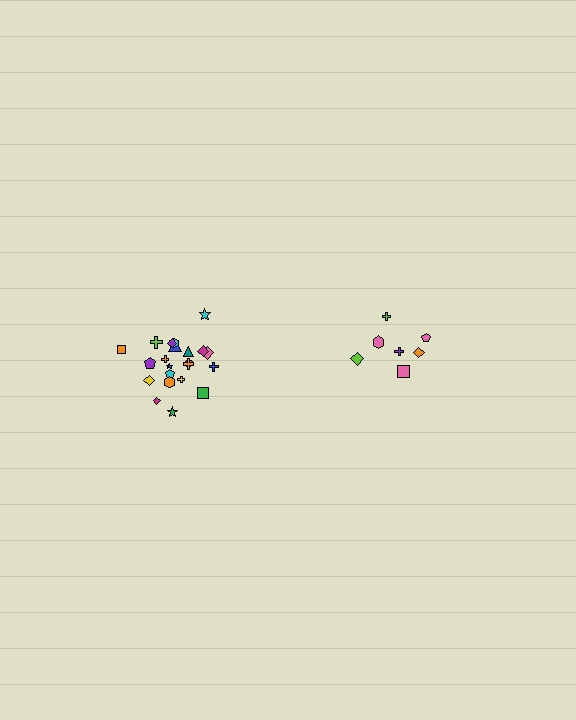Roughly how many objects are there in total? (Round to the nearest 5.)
Roughly 30 objects in total.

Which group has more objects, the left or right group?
The left group.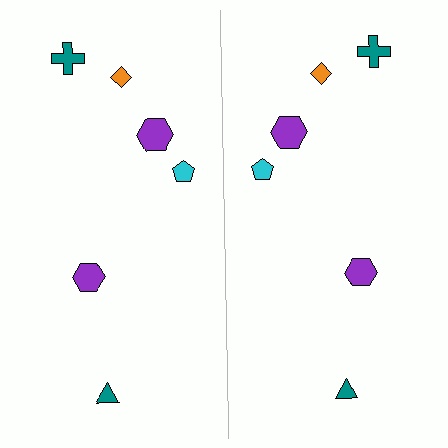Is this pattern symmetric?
Yes, this pattern has bilateral (reflection) symmetry.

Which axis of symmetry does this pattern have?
The pattern has a vertical axis of symmetry running through the center of the image.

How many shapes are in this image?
There are 12 shapes in this image.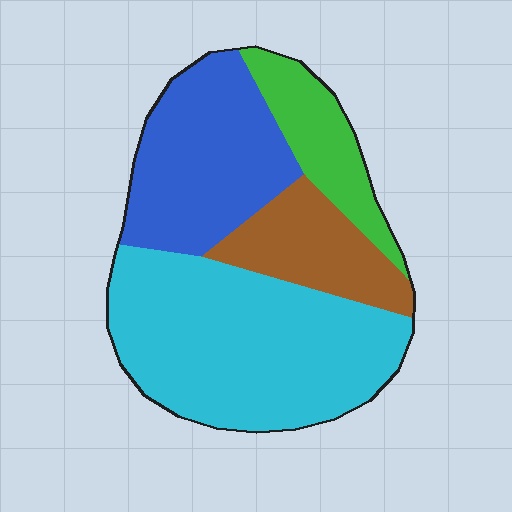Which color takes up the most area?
Cyan, at roughly 45%.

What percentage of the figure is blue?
Blue covers roughly 25% of the figure.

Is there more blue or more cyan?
Cyan.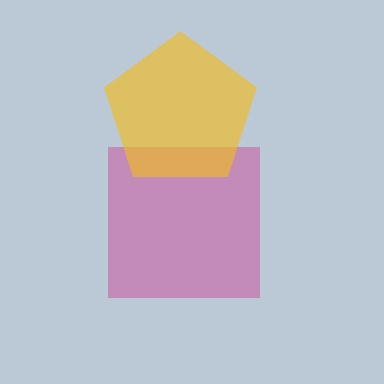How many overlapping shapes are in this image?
There are 2 overlapping shapes in the image.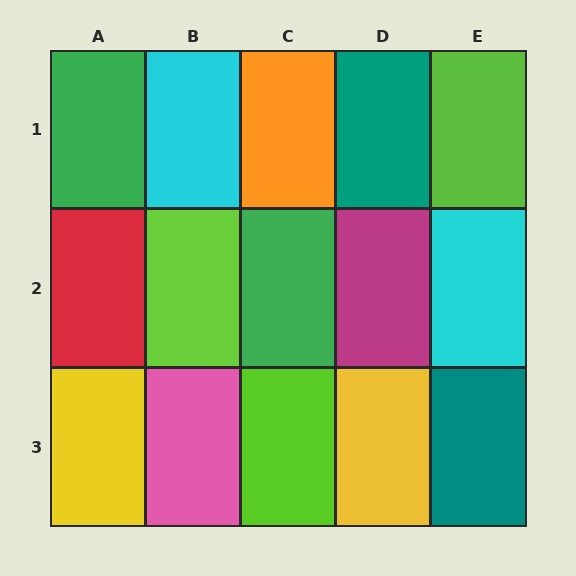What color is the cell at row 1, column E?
Lime.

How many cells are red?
1 cell is red.